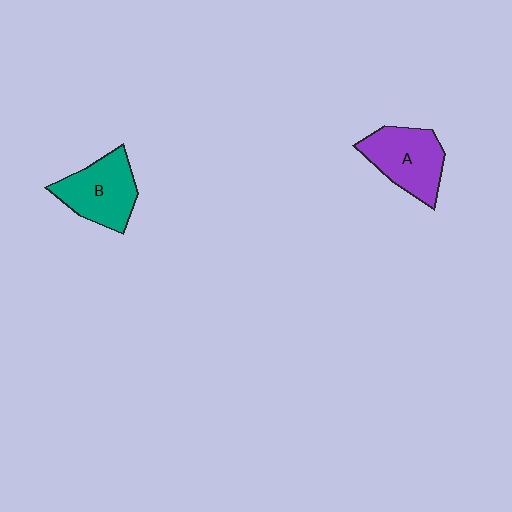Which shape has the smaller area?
Shape B (teal).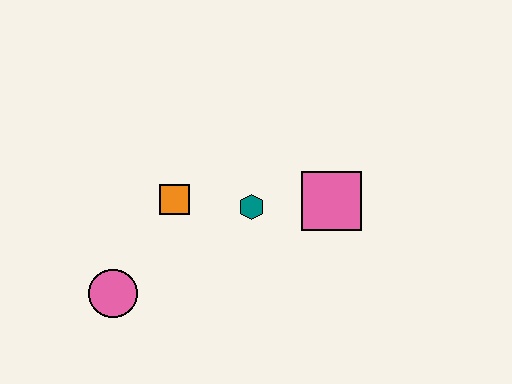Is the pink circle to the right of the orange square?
No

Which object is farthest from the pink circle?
The pink square is farthest from the pink circle.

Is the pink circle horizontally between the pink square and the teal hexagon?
No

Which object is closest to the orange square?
The teal hexagon is closest to the orange square.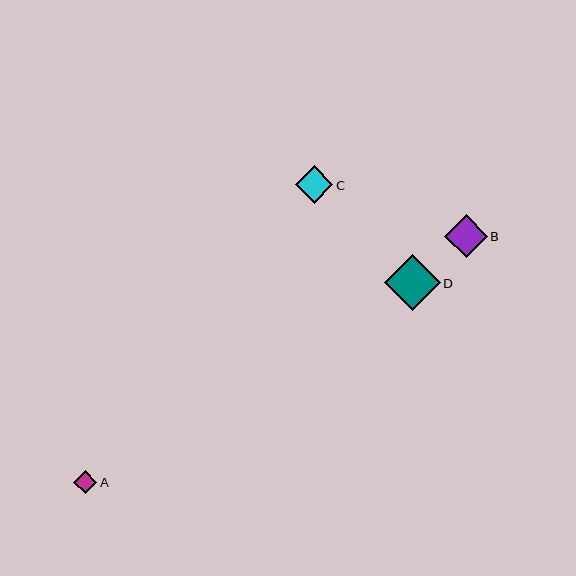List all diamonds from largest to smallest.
From largest to smallest: D, B, C, A.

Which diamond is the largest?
Diamond D is the largest with a size of approximately 56 pixels.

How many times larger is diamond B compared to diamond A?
Diamond B is approximately 1.8 times the size of diamond A.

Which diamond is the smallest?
Diamond A is the smallest with a size of approximately 23 pixels.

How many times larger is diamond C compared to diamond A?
Diamond C is approximately 1.6 times the size of diamond A.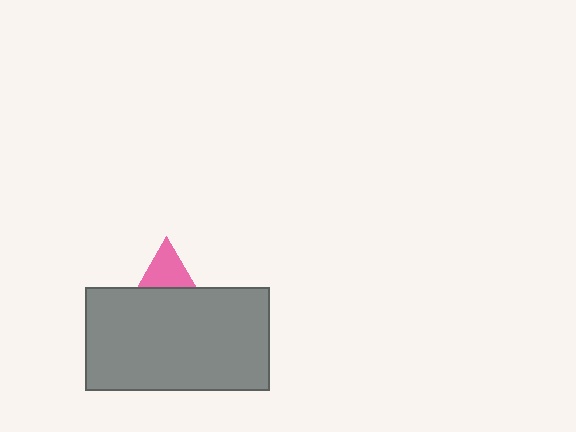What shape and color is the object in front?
The object in front is a gray rectangle.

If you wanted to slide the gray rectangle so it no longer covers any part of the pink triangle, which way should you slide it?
Slide it down — that is the most direct way to separate the two shapes.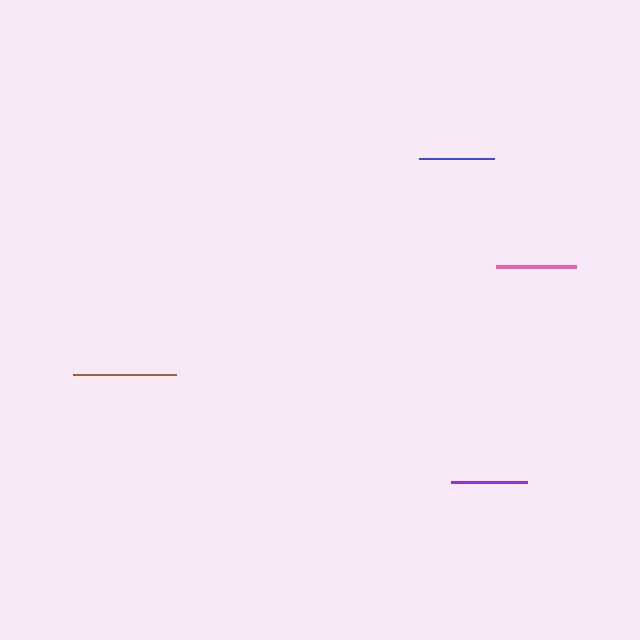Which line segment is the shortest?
The blue line is the shortest at approximately 75 pixels.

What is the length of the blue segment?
The blue segment is approximately 75 pixels long.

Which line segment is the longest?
The brown line is the longest at approximately 103 pixels.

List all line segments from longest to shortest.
From longest to shortest: brown, pink, purple, blue.